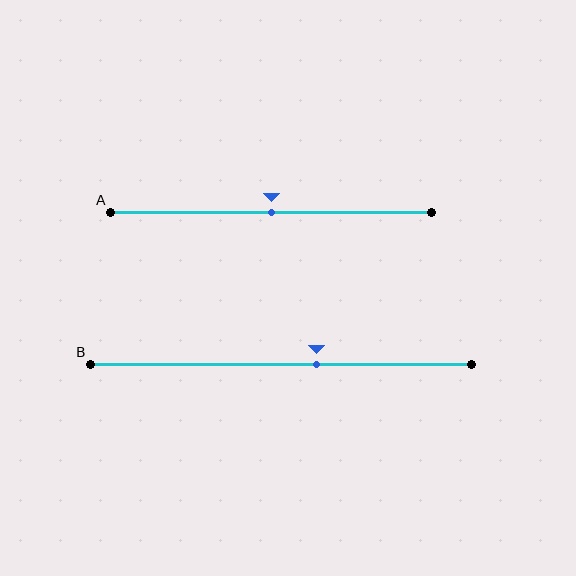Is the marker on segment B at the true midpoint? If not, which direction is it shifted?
No, the marker on segment B is shifted to the right by about 9% of the segment length.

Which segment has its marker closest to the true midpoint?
Segment A has its marker closest to the true midpoint.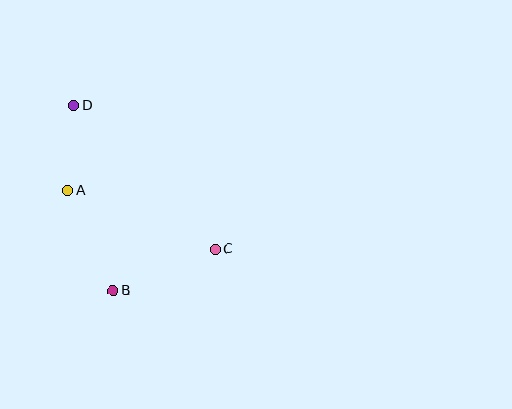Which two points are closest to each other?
Points A and D are closest to each other.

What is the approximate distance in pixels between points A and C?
The distance between A and C is approximately 159 pixels.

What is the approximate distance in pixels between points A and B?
The distance between A and B is approximately 110 pixels.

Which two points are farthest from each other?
Points C and D are farthest from each other.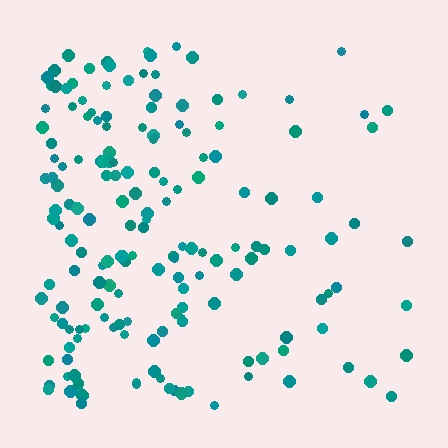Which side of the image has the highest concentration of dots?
The left.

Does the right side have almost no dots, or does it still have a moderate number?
Still a moderate number, just noticeably fewer than the left.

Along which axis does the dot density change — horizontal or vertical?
Horizontal.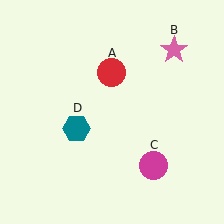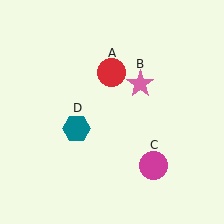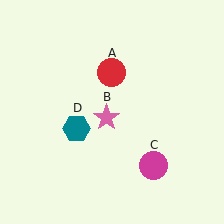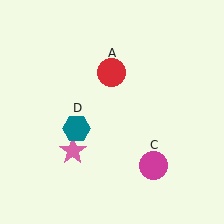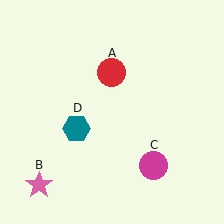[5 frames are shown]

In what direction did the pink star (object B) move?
The pink star (object B) moved down and to the left.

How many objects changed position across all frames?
1 object changed position: pink star (object B).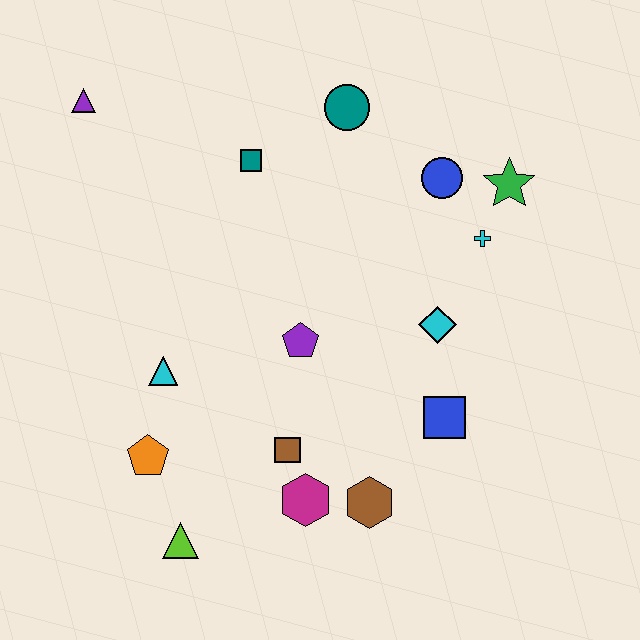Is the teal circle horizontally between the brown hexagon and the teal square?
Yes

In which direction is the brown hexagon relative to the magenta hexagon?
The brown hexagon is to the right of the magenta hexagon.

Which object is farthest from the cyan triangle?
The green star is farthest from the cyan triangle.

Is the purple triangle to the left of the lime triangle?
Yes